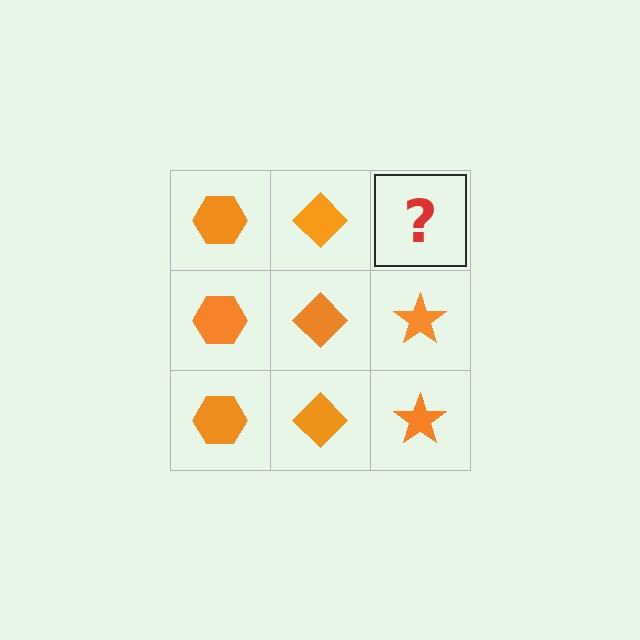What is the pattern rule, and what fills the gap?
The rule is that each column has a consistent shape. The gap should be filled with an orange star.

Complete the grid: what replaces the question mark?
The question mark should be replaced with an orange star.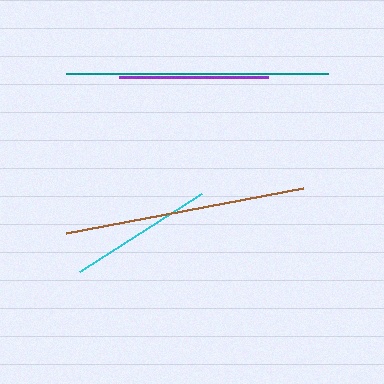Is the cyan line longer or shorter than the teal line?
The teal line is longer than the cyan line.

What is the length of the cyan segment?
The cyan segment is approximately 145 pixels long.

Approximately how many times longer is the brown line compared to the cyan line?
The brown line is approximately 1.7 times the length of the cyan line.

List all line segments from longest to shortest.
From longest to shortest: teal, brown, purple, cyan.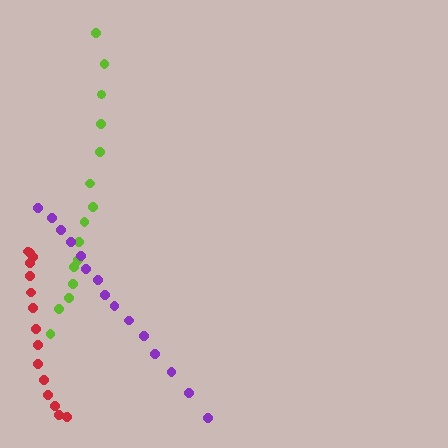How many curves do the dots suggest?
There are 3 distinct paths.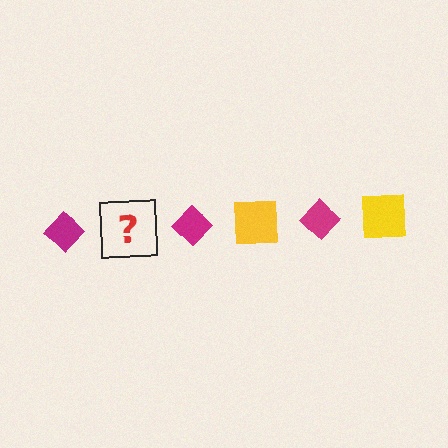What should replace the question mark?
The question mark should be replaced with a yellow square.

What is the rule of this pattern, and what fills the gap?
The rule is that the pattern alternates between magenta diamond and yellow square. The gap should be filled with a yellow square.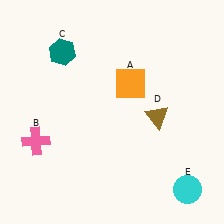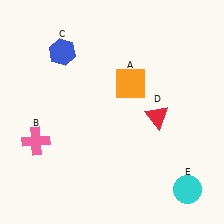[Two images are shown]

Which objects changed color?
C changed from teal to blue. D changed from brown to red.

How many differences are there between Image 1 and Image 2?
There are 2 differences between the two images.